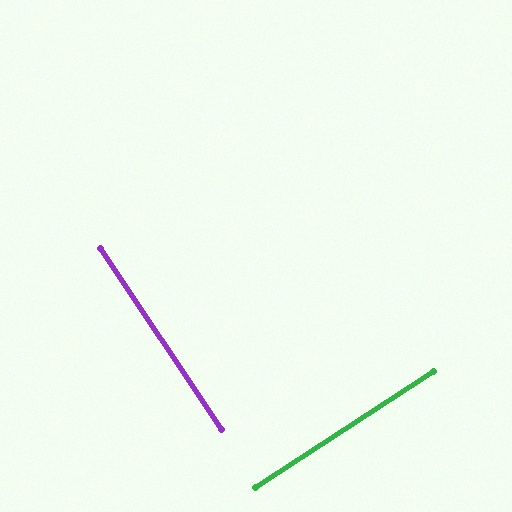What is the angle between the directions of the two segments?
Approximately 89 degrees.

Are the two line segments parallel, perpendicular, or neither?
Perpendicular — they meet at approximately 89°.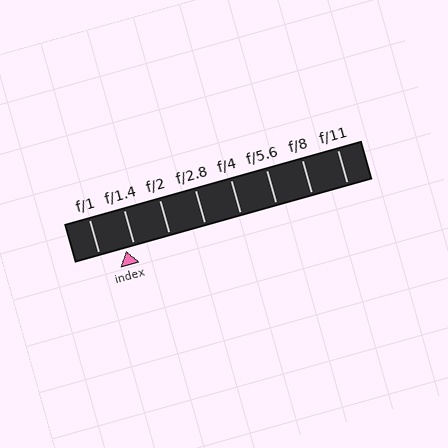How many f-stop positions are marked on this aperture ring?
There are 8 f-stop positions marked.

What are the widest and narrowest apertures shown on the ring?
The widest aperture shown is f/1 and the narrowest is f/11.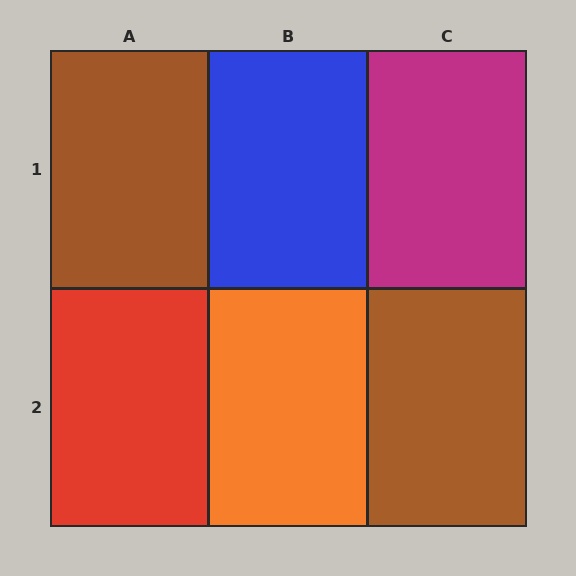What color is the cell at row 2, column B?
Orange.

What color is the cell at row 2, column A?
Red.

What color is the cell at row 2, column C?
Brown.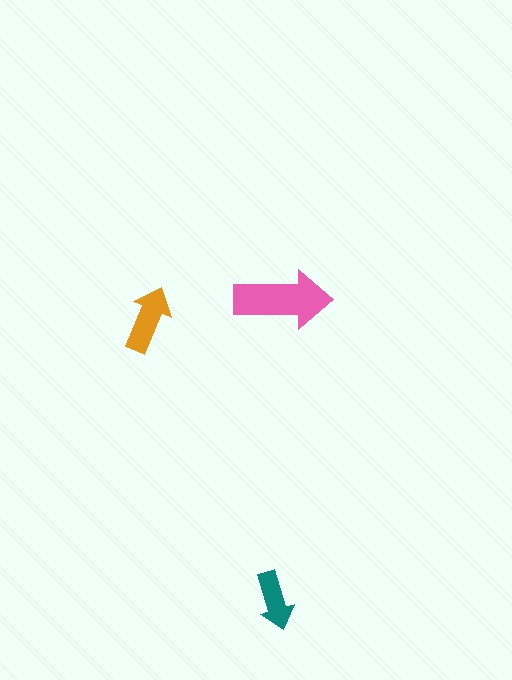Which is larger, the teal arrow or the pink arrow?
The pink one.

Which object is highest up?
The pink arrow is topmost.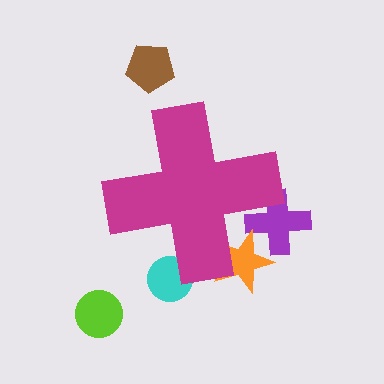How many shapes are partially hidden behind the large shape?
3 shapes are partially hidden.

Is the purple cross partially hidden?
Yes, the purple cross is partially hidden behind the magenta cross.